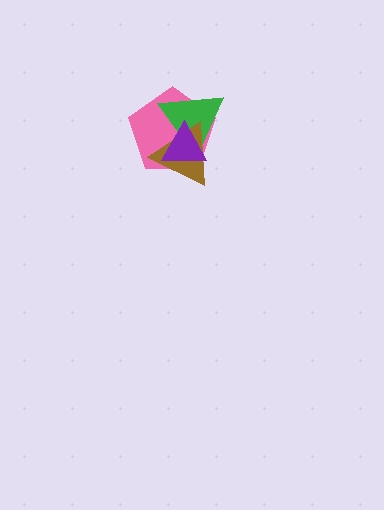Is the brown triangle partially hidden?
Yes, it is partially covered by another shape.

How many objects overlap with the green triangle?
3 objects overlap with the green triangle.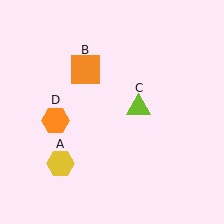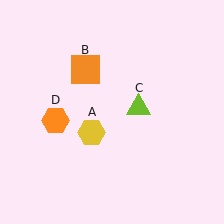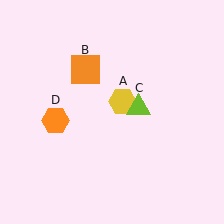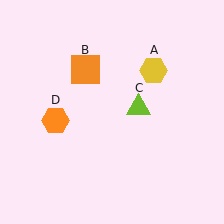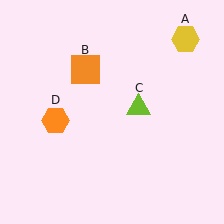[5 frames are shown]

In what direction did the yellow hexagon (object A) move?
The yellow hexagon (object A) moved up and to the right.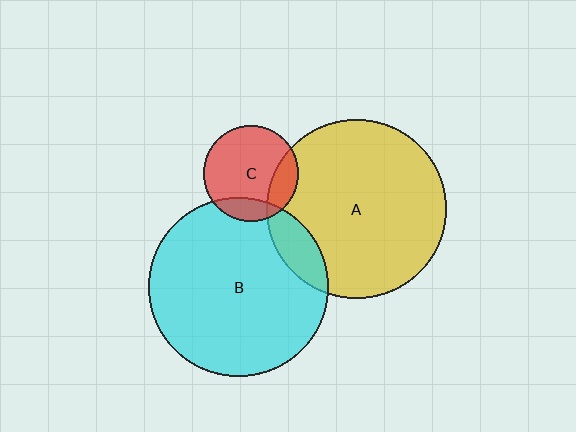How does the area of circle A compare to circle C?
Approximately 3.5 times.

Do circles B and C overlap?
Yes.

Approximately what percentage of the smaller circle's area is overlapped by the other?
Approximately 15%.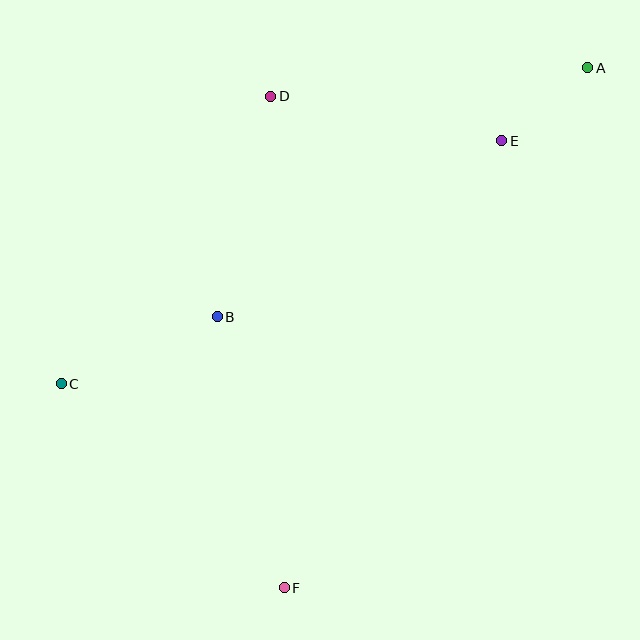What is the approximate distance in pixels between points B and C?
The distance between B and C is approximately 170 pixels.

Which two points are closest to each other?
Points A and E are closest to each other.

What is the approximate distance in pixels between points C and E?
The distance between C and E is approximately 503 pixels.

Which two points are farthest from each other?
Points A and C are farthest from each other.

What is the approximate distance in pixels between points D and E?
The distance between D and E is approximately 235 pixels.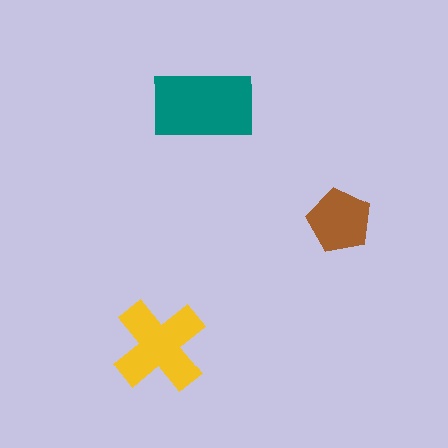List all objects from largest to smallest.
The teal rectangle, the yellow cross, the brown pentagon.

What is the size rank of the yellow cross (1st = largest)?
2nd.